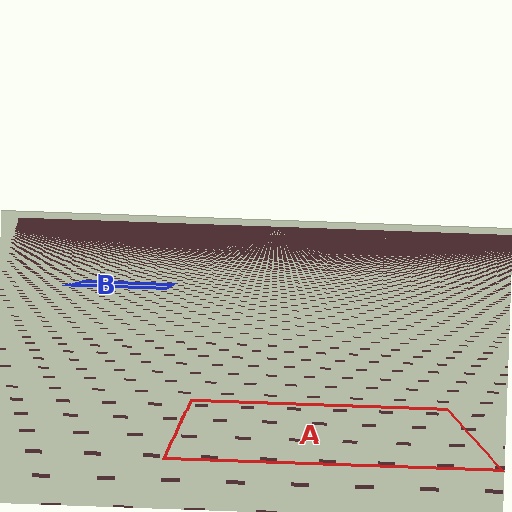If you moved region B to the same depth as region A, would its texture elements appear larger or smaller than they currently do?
They would appear larger. At a closer depth, the same texture elements are projected at a bigger on-screen size.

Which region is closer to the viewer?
Region A is closer. The texture elements there are larger and more spread out.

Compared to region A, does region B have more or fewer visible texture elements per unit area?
Region B has more texture elements per unit area — they are packed more densely because it is farther away.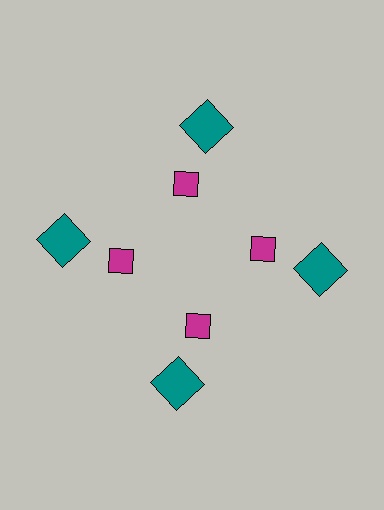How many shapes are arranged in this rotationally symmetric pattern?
There are 8 shapes, arranged in 4 groups of 2.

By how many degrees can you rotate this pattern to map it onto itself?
The pattern maps onto itself every 90 degrees of rotation.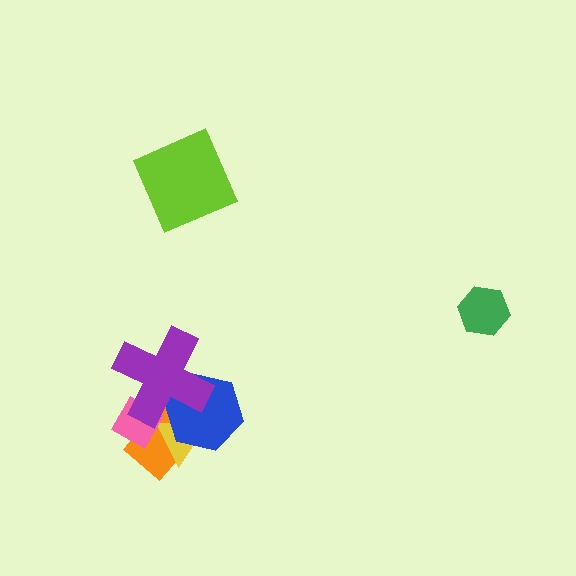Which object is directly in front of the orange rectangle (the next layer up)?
The yellow triangle is directly in front of the orange rectangle.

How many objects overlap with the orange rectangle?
4 objects overlap with the orange rectangle.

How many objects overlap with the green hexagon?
0 objects overlap with the green hexagon.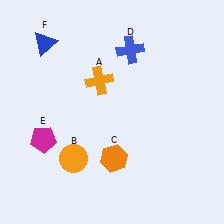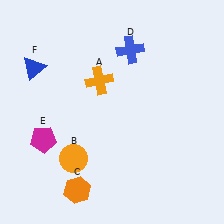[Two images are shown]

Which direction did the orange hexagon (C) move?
The orange hexagon (C) moved left.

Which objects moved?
The objects that moved are: the orange hexagon (C), the blue triangle (F).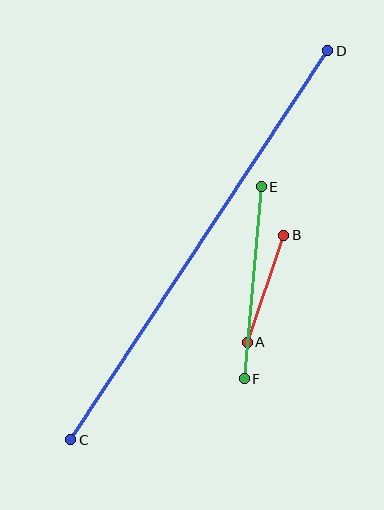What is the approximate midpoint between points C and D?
The midpoint is at approximately (199, 245) pixels.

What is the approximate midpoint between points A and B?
The midpoint is at approximately (265, 289) pixels.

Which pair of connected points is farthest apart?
Points C and D are farthest apart.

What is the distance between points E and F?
The distance is approximately 193 pixels.